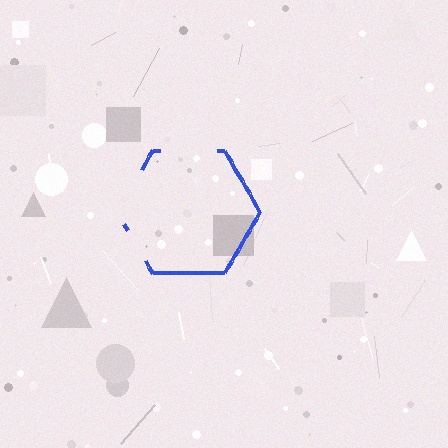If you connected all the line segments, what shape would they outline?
They would outline a hexagon.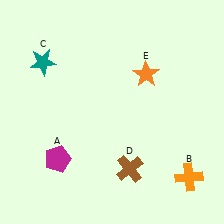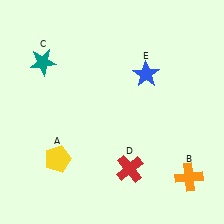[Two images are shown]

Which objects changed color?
A changed from magenta to yellow. D changed from brown to red. E changed from orange to blue.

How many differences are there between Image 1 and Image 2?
There are 3 differences between the two images.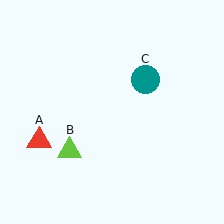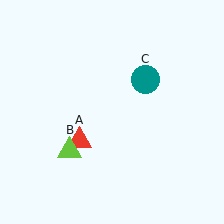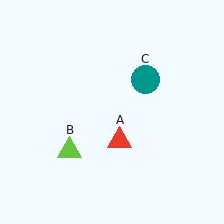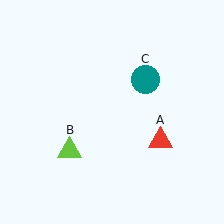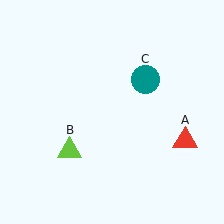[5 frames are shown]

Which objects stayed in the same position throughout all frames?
Lime triangle (object B) and teal circle (object C) remained stationary.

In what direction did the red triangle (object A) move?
The red triangle (object A) moved right.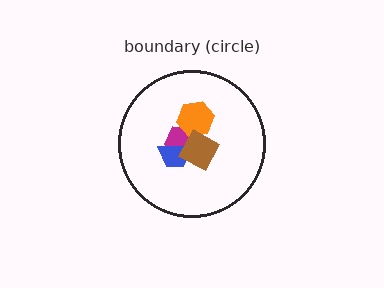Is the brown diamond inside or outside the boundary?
Inside.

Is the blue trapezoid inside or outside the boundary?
Inside.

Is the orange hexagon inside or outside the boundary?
Inside.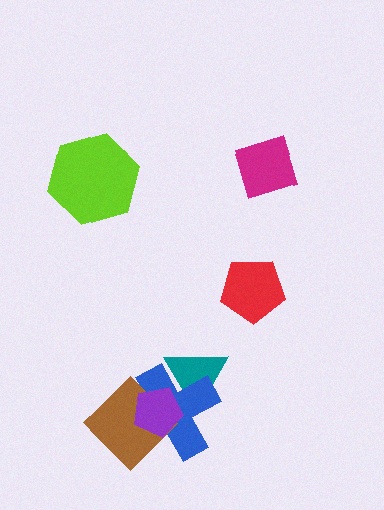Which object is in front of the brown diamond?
The purple pentagon is in front of the brown diamond.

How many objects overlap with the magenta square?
0 objects overlap with the magenta square.